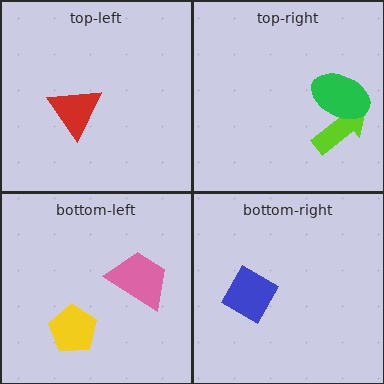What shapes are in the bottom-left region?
The yellow pentagon, the pink trapezoid.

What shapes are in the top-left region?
The red triangle.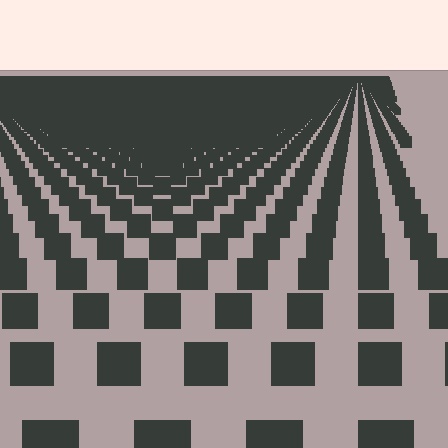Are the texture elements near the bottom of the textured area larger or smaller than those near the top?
Larger. Near the bottom, elements are closer to the viewer and appear at a bigger on-screen size.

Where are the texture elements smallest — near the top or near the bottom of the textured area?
Near the top.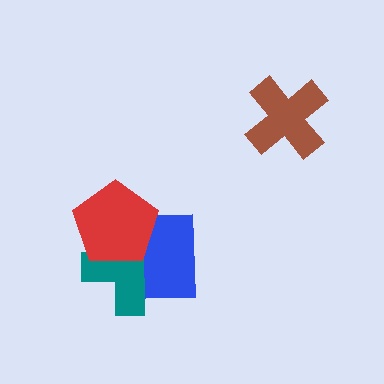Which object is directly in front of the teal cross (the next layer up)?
The blue rectangle is directly in front of the teal cross.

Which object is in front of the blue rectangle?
The red pentagon is in front of the blue rectangle.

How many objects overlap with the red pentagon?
2 objects overlap with the red pentagon.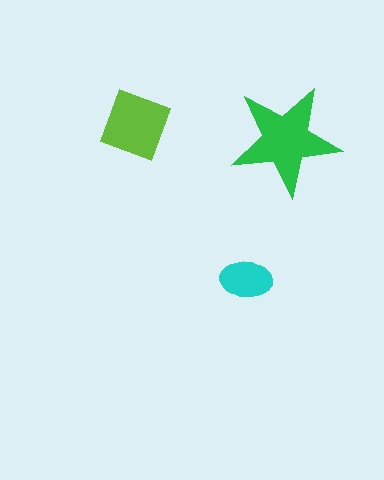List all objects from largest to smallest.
The green star, the lime square, the cyan ellipse.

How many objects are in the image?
There are 3 objects in the image.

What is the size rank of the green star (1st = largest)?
1st.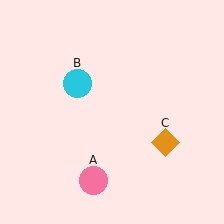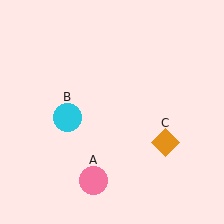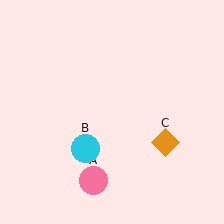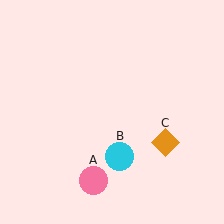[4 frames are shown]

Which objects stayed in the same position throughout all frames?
Pink circle (object A) and orange diamond (object C) remained stationary.